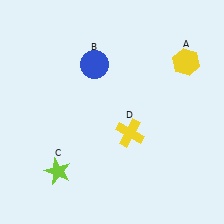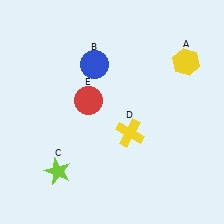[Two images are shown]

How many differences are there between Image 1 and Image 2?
There is 1 difference between the two images.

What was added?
A red circle (E) was added in Image 2.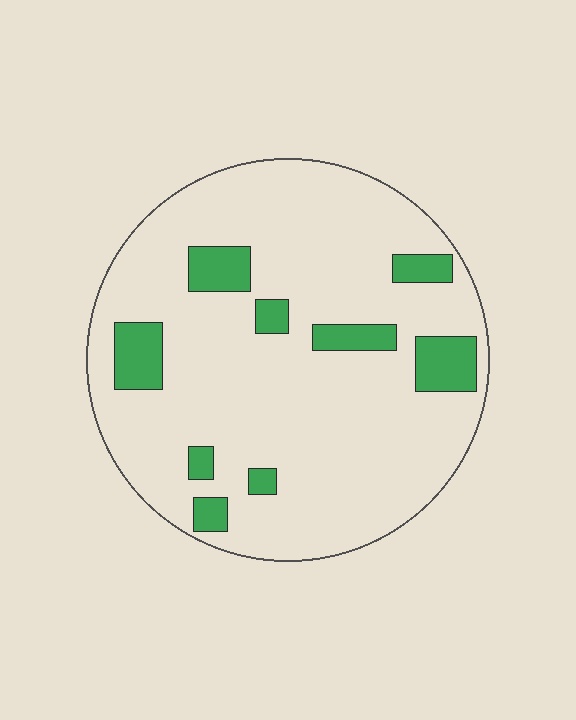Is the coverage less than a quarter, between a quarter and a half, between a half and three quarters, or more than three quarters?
Less than a quarter.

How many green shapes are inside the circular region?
9.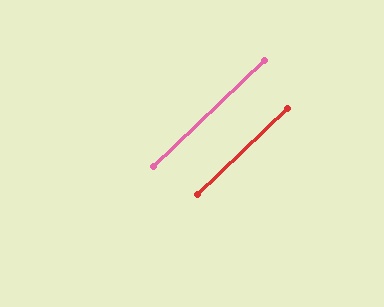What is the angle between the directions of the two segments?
Approximately 0 degrees.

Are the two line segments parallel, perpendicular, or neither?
Parallel — their directions differ by only 0.1°.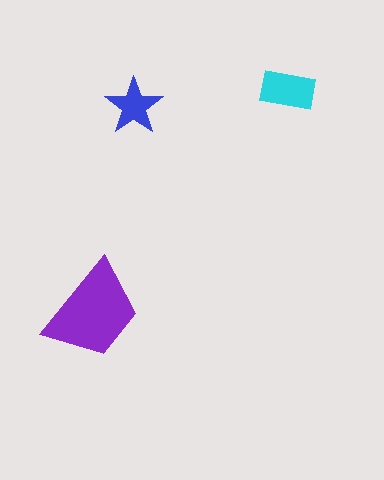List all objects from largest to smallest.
The purple trapezoid, the cyan rectangle, the blue star.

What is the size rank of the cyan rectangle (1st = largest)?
2nd.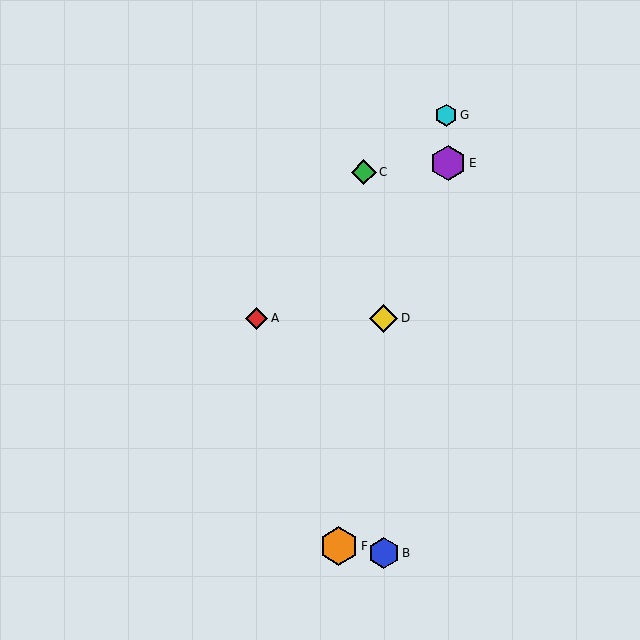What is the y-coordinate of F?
Object F is at y≈546.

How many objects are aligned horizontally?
2 objects (A, D) are aligned horizontally.